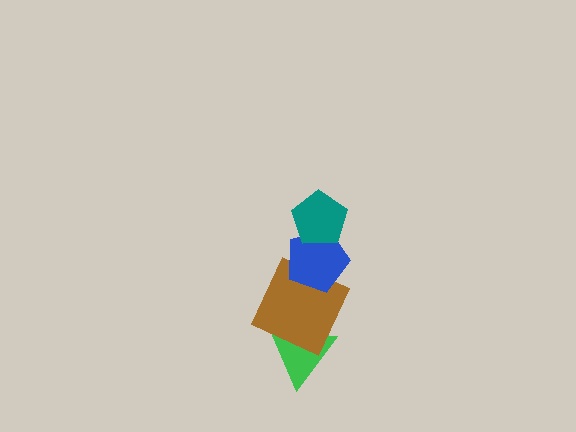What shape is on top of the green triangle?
The brown square is on top of the green triangle.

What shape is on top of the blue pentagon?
The teal pentagon is on top of the blue pentagon.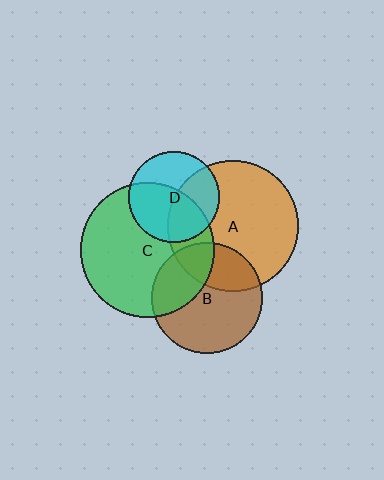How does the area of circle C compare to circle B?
Approximately 1.5 times.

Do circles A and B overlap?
Yes.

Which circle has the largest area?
Circle C (green).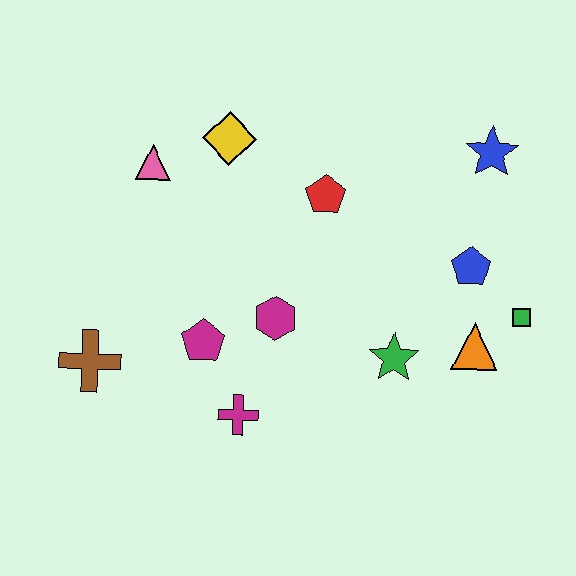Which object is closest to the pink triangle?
The yellow diamond is closest to the pink triangle.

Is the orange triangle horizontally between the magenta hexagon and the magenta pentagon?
No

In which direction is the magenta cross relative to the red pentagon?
The magenta cross is below the red pentagon.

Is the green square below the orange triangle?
No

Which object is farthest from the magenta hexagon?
The blue star is farthest from the magenta hexagon.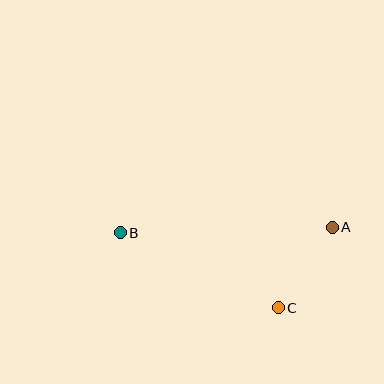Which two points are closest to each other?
Points A and C are closest to each other.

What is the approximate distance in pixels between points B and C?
The distance between B and C is approximately 175 pixels.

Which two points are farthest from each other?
Points A and B are farthest from each other.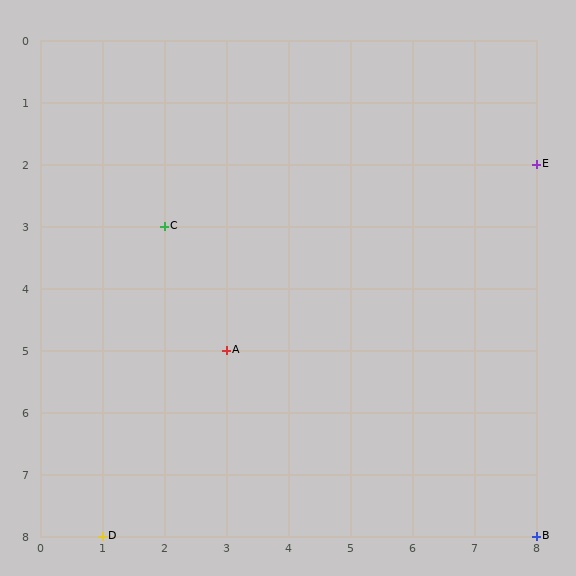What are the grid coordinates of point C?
Point C is at grid coordinates (2, 3).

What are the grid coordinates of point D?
Point D is at grid coordinates (1, 8).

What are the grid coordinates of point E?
Point E is at grid coordinates (8, 2).